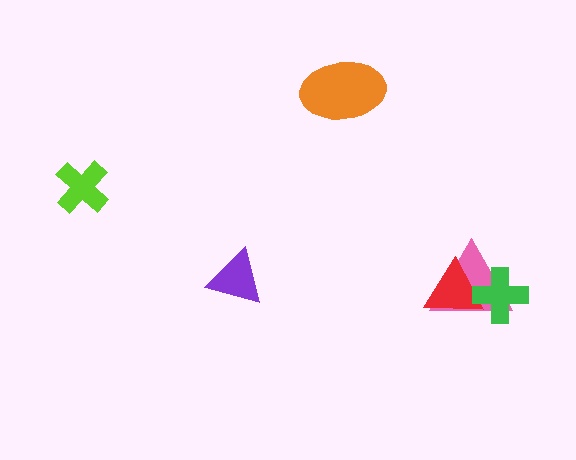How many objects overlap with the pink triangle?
2 objects overlap with the pink triangle.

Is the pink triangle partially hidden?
Yes, it is partially covered by another shape.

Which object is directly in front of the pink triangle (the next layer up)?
The red triangle is directly in front of the pink triangle.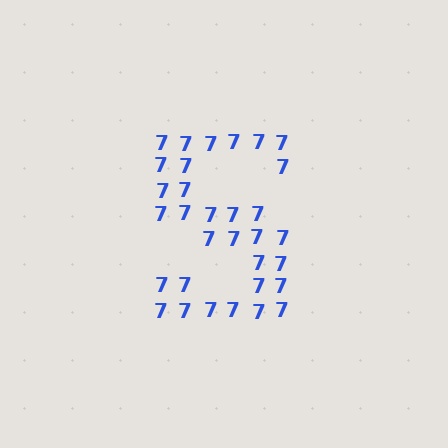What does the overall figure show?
The overall figure shows the letter S.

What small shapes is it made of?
It is made of small digit 7's.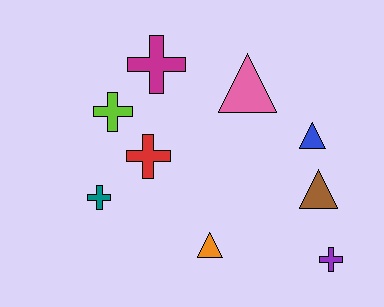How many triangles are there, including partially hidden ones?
There are 4 triangles.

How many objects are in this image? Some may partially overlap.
There are 9 objects.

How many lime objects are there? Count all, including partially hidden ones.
There is 1 lime object.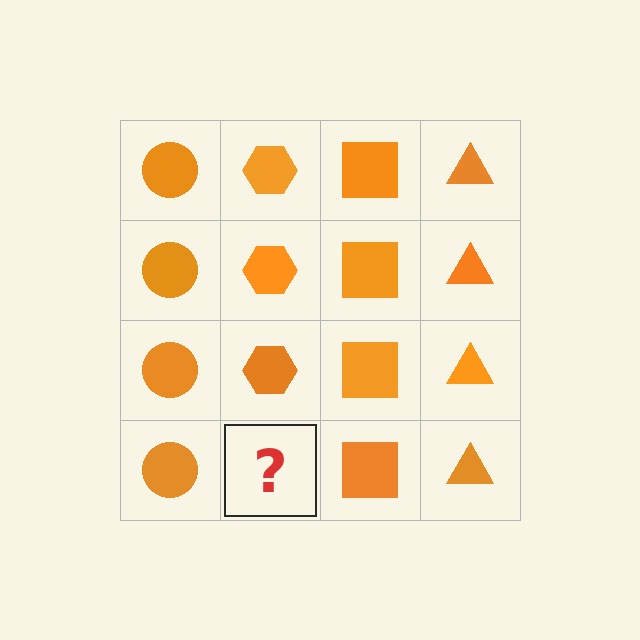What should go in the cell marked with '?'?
The missing cell should contain an orange hexagon.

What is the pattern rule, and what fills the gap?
The rule is that each column has a consistent shape. The gap should be filled with an orange hexagon.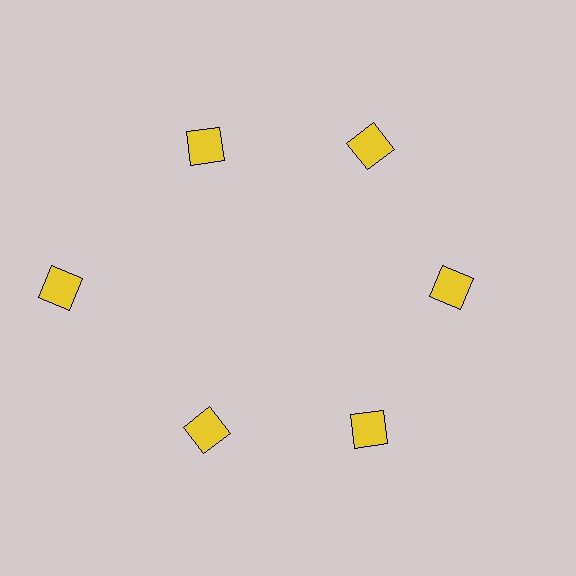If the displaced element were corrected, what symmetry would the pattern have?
It would have 6-fold rotational symmetry — the pattern would map onto itself every 60 degrees.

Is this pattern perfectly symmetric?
No. The 6 yellow diamonds are arranged in a ring, but one element near the 9 o'clock position is pushed outward from the center, breaking the 6-fold rotational symmetry.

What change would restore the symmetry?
The symmetry would be restored by moving it inward, back onto the ring so that all 6 diamonds sit at equal angles and equal distance from the center.